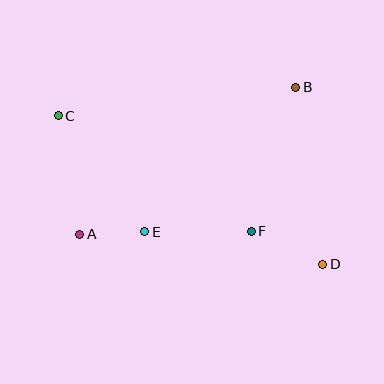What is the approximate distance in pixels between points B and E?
The distance between B and E is approximately 209 pixels.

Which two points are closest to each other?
Points A and E are closest to each other.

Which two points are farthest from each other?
Points C and D are farthest from each other.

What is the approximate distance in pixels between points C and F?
The distance between C and F is approximately 225 pixels.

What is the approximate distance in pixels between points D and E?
The distance between D and E is approximately 181 pixels.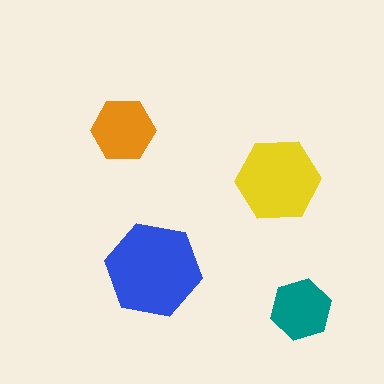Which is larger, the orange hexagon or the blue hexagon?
The blue one.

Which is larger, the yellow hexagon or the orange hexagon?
The yellow one.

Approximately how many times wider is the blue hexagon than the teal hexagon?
About 1.5 times wider.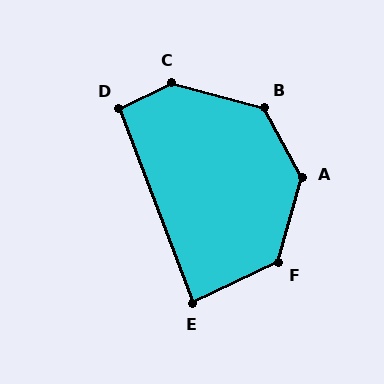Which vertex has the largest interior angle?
C, at approximately 139 degrees.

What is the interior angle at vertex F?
Approximately 131 degrees (obtuse).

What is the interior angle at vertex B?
Approximately 133 degrees (obtuse).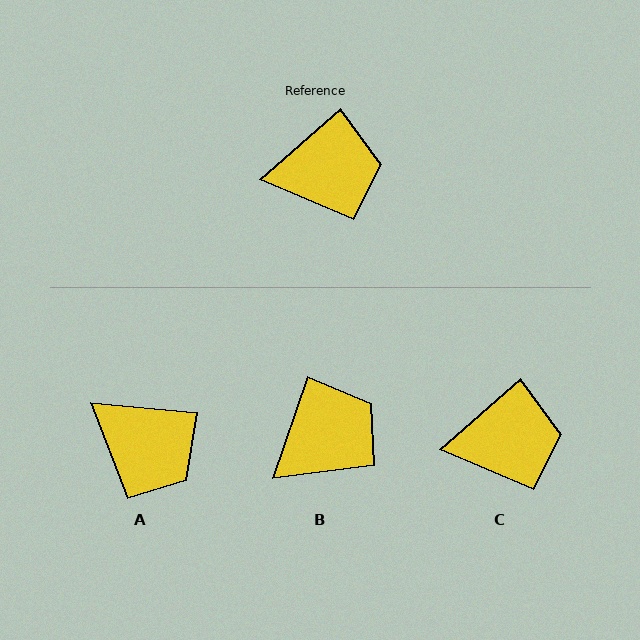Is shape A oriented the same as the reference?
No, it is off by about 46 degrees.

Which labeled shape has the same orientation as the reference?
C.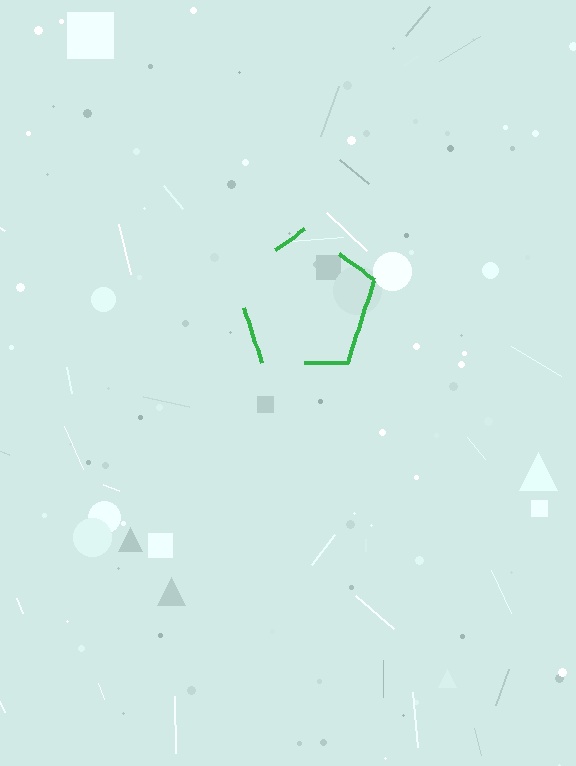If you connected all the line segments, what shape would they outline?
They would outline a pentagon.